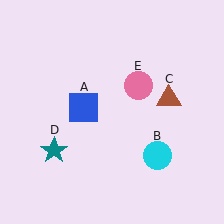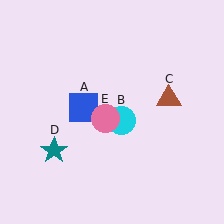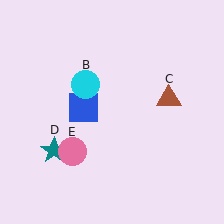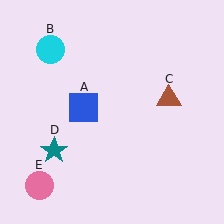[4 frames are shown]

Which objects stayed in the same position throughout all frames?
Blue square (object A) and brown triangle (object C) and teal star (object D) remained stationary.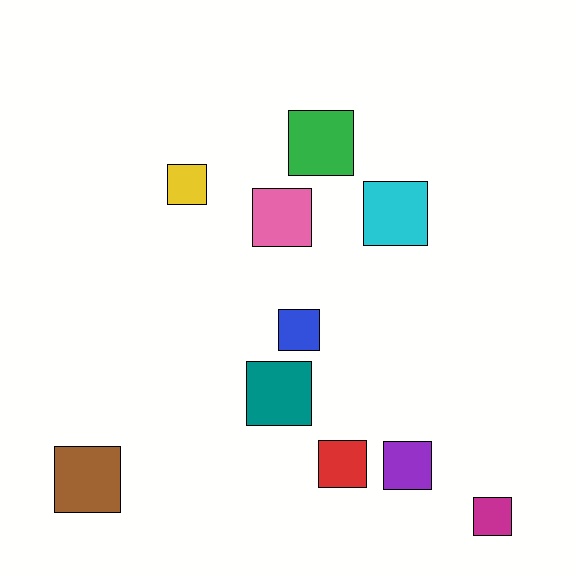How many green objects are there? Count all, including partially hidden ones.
There is 1 green object.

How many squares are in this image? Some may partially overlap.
There are 10 squares.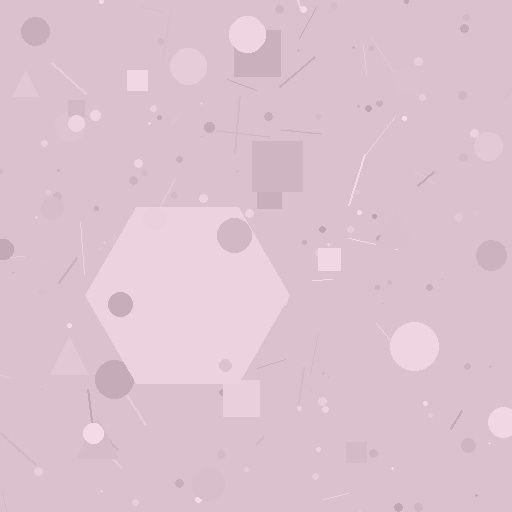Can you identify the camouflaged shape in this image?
The camouflaged shape is a hexagon.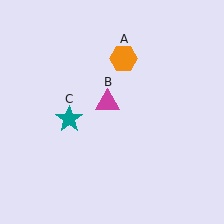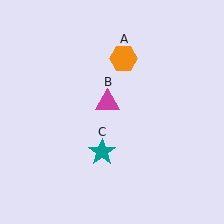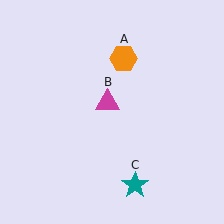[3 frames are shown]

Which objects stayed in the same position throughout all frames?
Orange hexagon (object A) and magenta triangle (object B) remained stationary.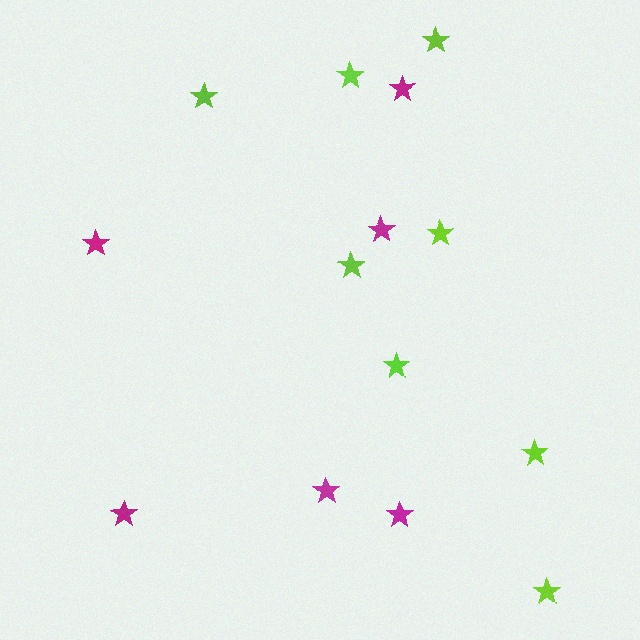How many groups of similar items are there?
There are 2 groups: one group of lime stars (8) and one group of magenta stars (6).